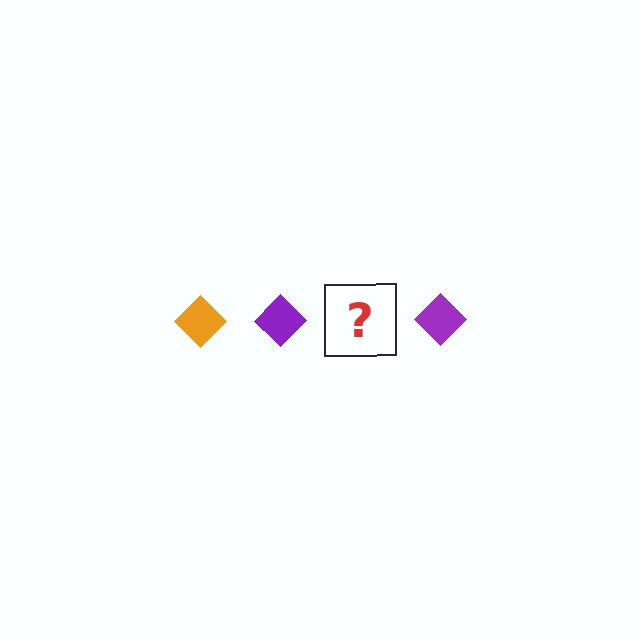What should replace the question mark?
The question mark should be replaced with an orange diamond.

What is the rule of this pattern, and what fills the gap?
The rule is that the pattern cycles through orange, purple diamonds. The gap should be filled with an orange diamond.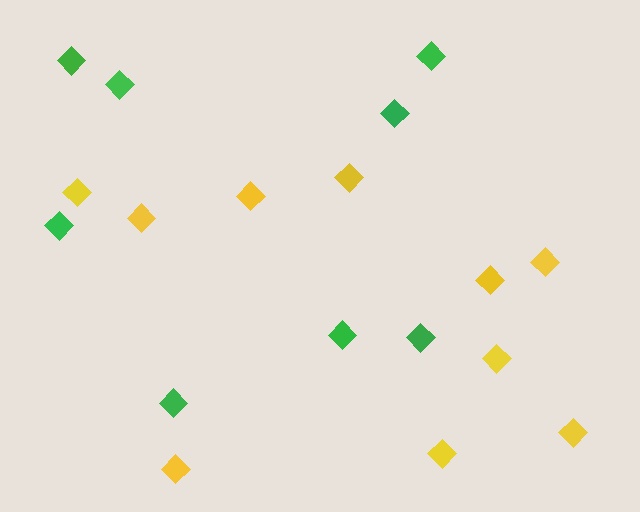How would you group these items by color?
There are 2 groups: one group of yellow diamonds (10) and one group of green diamonds (8).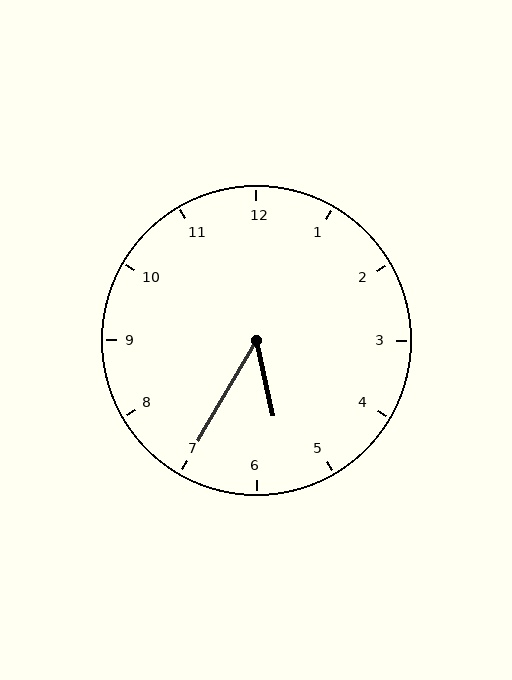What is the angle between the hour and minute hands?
Approximately 42 degrees.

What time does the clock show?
5:35.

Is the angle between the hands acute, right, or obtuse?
It is acute.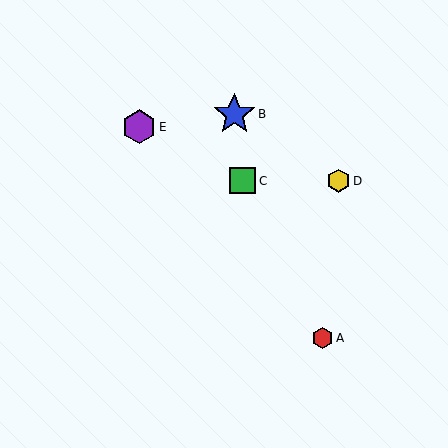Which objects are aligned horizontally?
Objects C, D are aligned horizontally.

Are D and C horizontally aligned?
Yes, both are at y≈181.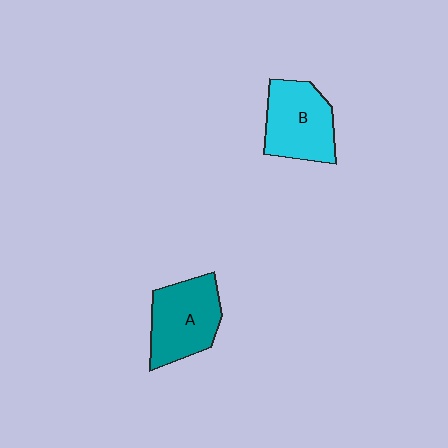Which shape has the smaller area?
Shape B (cyan).